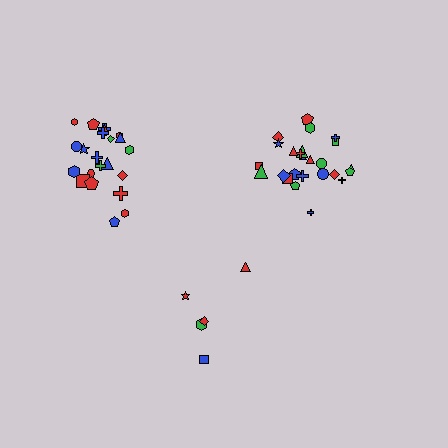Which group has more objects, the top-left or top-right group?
The top-right group.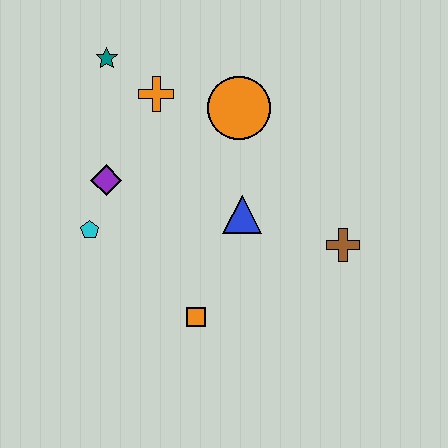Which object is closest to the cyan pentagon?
The purple diamond is closest to the cyan pentagon.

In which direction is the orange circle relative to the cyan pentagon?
The orange circle is to the right of the cyan pentagon.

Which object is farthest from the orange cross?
The brown cross is farthest from the orange cross.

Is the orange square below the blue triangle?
Yes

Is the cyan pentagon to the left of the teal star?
Yes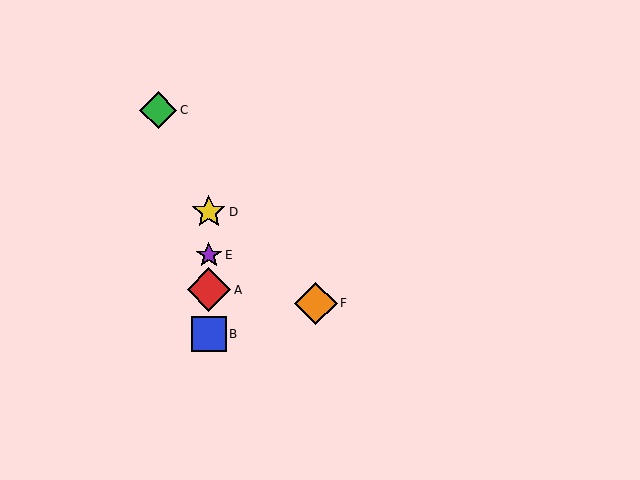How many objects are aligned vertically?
4 objects (A, B, D, E) are aligned vertically.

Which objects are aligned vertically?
Objects A, B, D, E are aligned vertically.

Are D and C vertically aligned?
No, D is at x≈209 and C is at x≈158.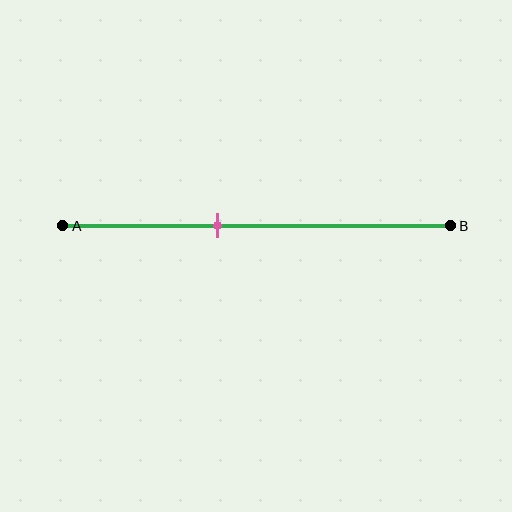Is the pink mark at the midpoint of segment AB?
No, the mark is at about 40% from A, not at the 50% midpoint.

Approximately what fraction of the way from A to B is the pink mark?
The pink mark is approximately 40% of the way from A to B.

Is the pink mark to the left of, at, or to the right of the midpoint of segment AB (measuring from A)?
The pink mark is to the left of the midpoint of segment AB.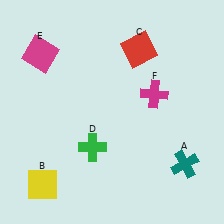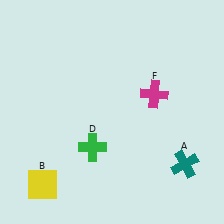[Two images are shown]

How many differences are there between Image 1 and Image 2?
There are 2 differences between the two images.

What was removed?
The magenta square (E), the red square (C) were removed in Image 2.